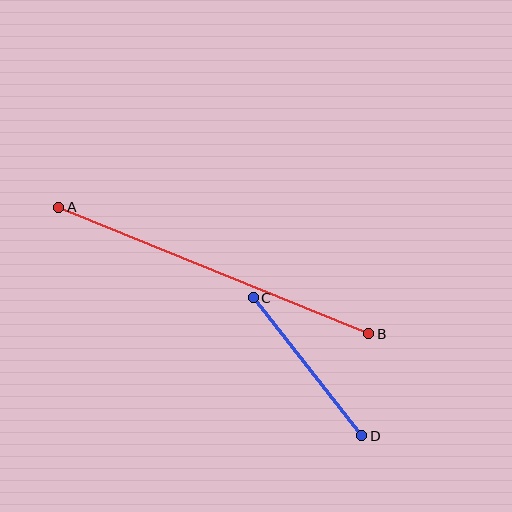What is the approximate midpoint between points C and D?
The midpoint is at approximately (307, 367) pixels.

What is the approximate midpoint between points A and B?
The midpoint is at approximately (214, 270) pixels.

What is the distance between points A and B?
The distance is approximately 335 pixels.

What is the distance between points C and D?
The distance is approximately 175 pixels.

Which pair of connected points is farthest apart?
Points A and B are farthest apart.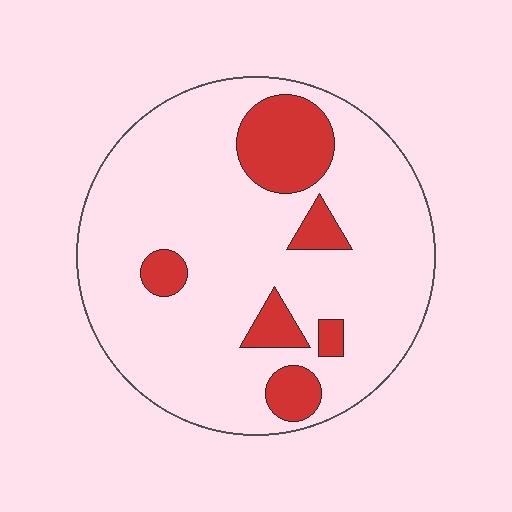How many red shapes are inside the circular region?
6.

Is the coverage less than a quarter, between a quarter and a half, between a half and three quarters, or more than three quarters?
Less than a quarter.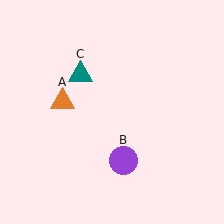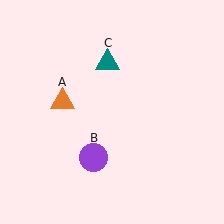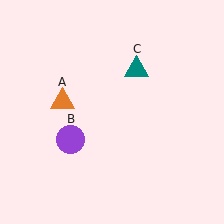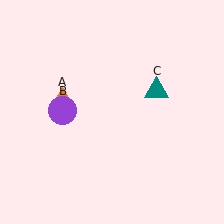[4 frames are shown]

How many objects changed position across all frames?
2 objects changed position: purple circle (object B), teal triangle (object C).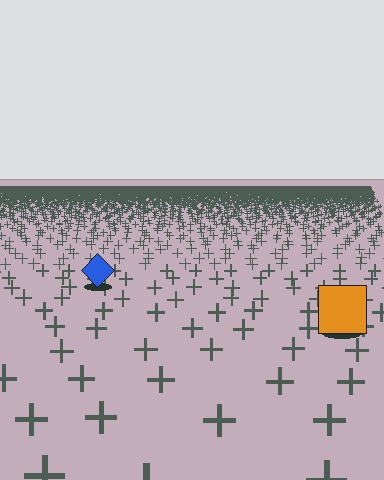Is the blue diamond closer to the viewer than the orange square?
No. The orange square is closer — you can tell from the texture gradient: the ground texture is coarser near it.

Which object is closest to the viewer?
The orange square is closest. The texture marks near it are larger and more spread out.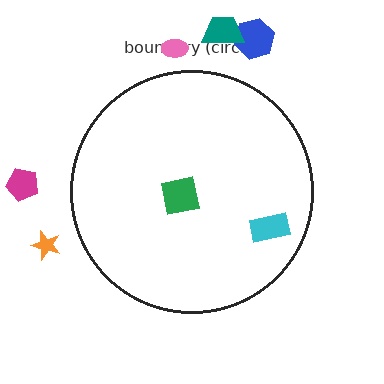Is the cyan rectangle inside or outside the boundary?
Inside.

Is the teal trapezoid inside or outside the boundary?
Outside.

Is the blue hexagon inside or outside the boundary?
Outside.